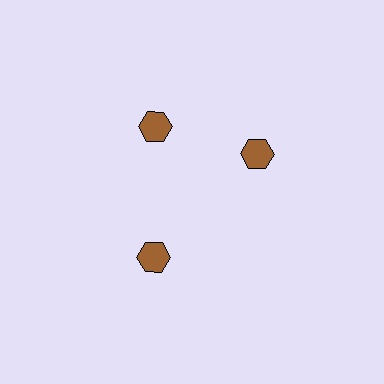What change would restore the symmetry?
The symmetry would be restored by rotating it back into even spacing with its neighbors so that all 3 hexagons sit at equal angles and equal distance from the center.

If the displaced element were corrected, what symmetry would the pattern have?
It would have 3-fold rotational symmetry — the pattern would map onto itself every 120 degrees.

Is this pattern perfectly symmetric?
No. The 3 brown hexagons are arranged in a ring, but one element near the 3 o'clock position is rotated out of alignment along the ring, breaking the 3-fold rotational symmetry.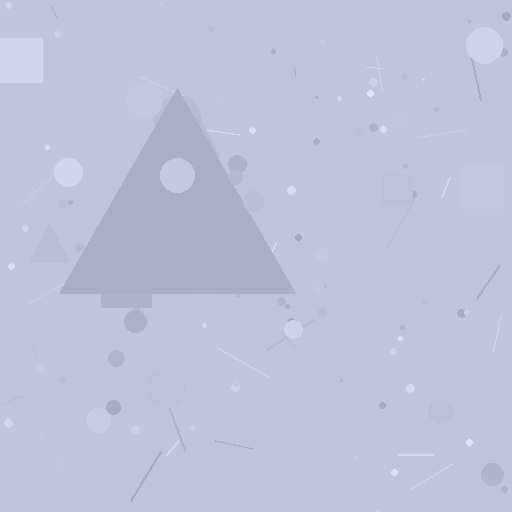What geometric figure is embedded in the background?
A triangle is embedded in the background.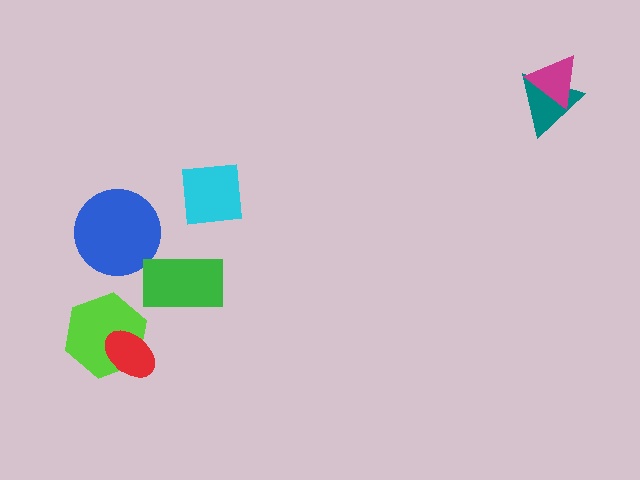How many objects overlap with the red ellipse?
1 object overlaps with the red ellipse.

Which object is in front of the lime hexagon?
The red ellipse is in front of the lime hexagon.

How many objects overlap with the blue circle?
0 objects overlap with the blue circle.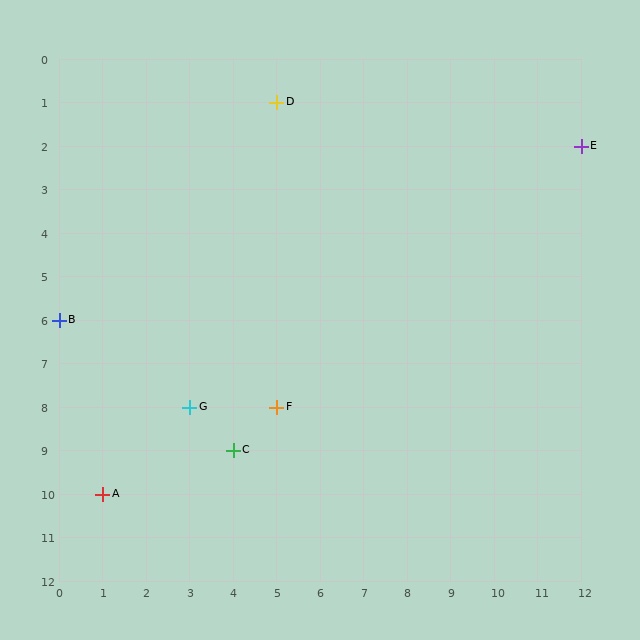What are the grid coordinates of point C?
Point C is at grid coordinates (4, 9).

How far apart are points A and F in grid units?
Points A and F are 4 columns and 2 rows apart (about 4.5 grid units diagonally).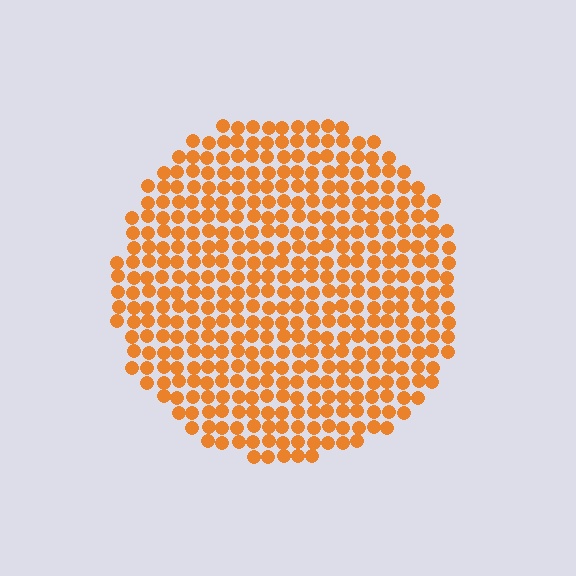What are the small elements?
The small elements are circles.